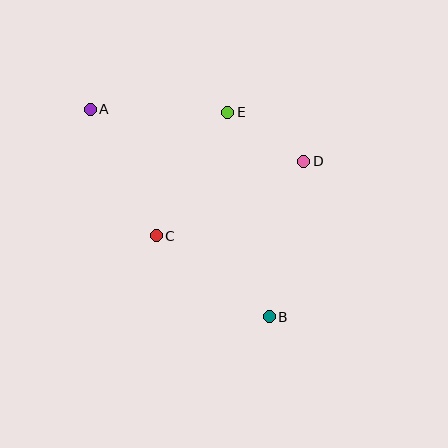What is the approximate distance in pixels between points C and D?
The distance between C and D is approximately 166 pixels.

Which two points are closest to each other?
Points D and E are closest to each other.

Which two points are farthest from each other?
Points A and B are farthest from each other.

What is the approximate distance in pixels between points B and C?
The distance between B and C is approximately 139 pixels.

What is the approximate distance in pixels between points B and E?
The distance between B and E is approximately 208 pixels.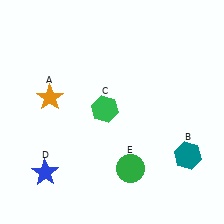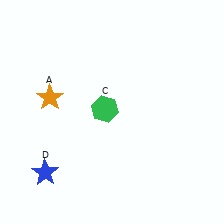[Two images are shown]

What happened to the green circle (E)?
The green circle (E) was removed in Image 2. It was in the bottom-right area of Image 1.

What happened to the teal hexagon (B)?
The teal hexagon (B) was removed in Image 2. It was in the bottom-right area of Image 1.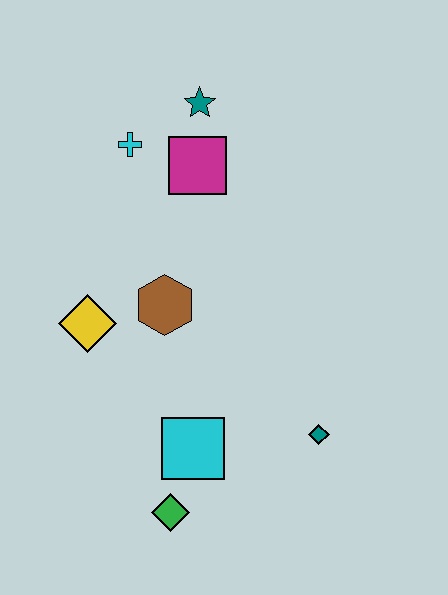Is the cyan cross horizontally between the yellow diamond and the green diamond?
Yes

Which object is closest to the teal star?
The magenta square is closest to the teal star.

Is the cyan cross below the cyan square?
No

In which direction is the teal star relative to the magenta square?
The teal star is above the magenta square.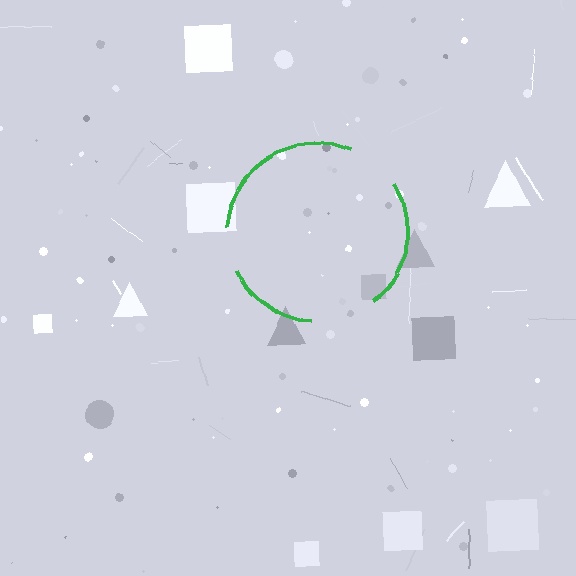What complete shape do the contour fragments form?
The contour fragments form a circle.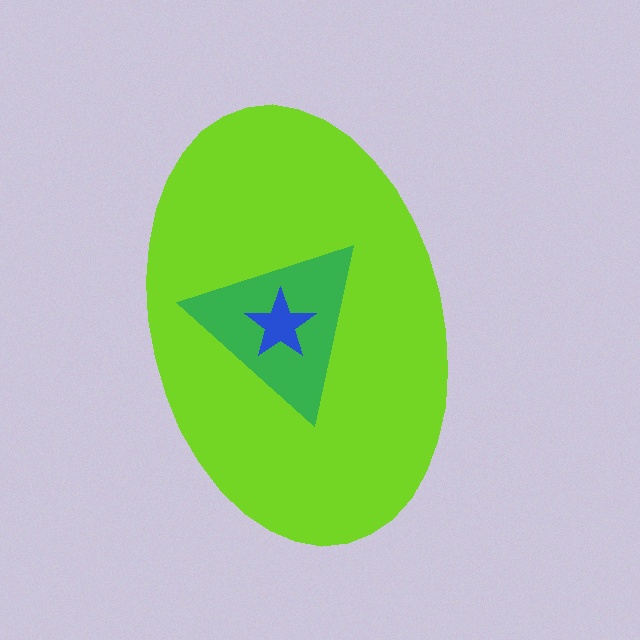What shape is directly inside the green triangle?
The blue star.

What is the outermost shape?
The lime ellipse.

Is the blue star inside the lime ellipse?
Yes.